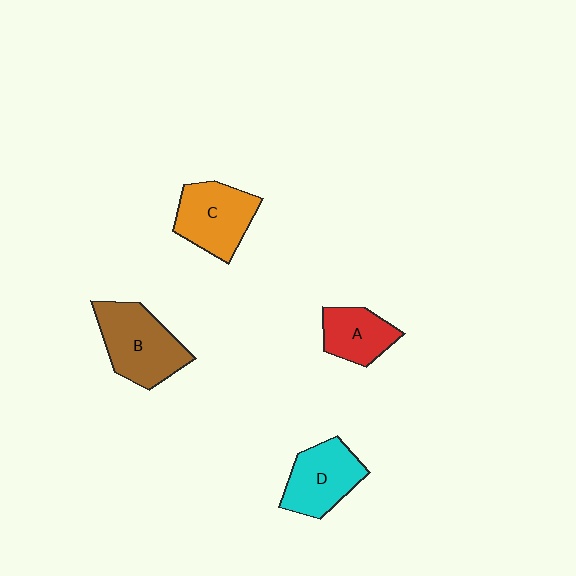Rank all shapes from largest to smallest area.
From largest to smallest: B (brown), C (orange), D (cyan), A (red).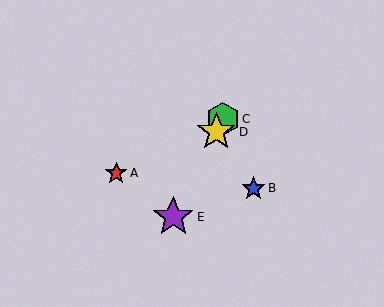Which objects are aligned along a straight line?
Objects C, D, E are aligned along a straight line.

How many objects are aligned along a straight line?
3 objects (C, D, E) are aligned along a straight line.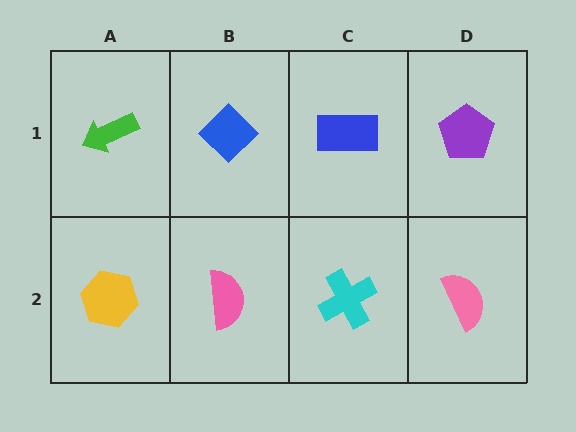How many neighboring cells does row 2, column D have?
2.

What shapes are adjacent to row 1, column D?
A pink semicircle (row 2, column D), a blue rectangle (row 1, column C).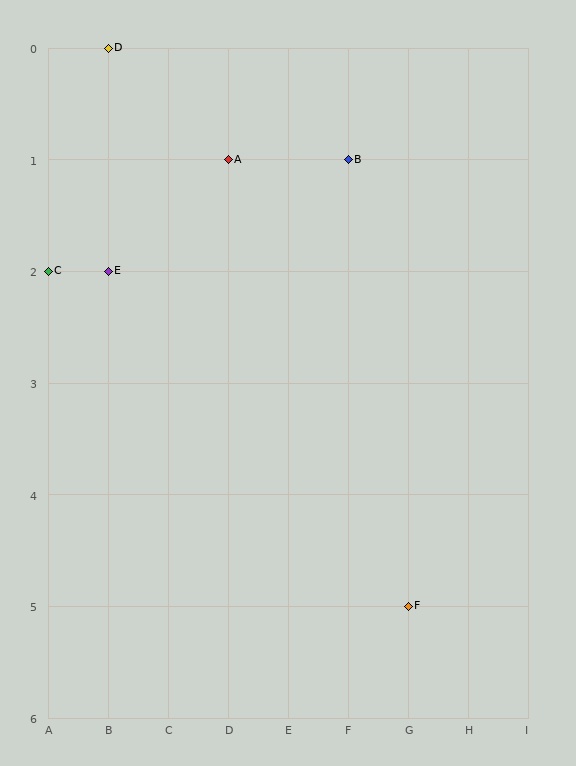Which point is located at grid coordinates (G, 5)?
Point F is at (G, 5).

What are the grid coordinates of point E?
Point E is at grid coordinates (B, 2).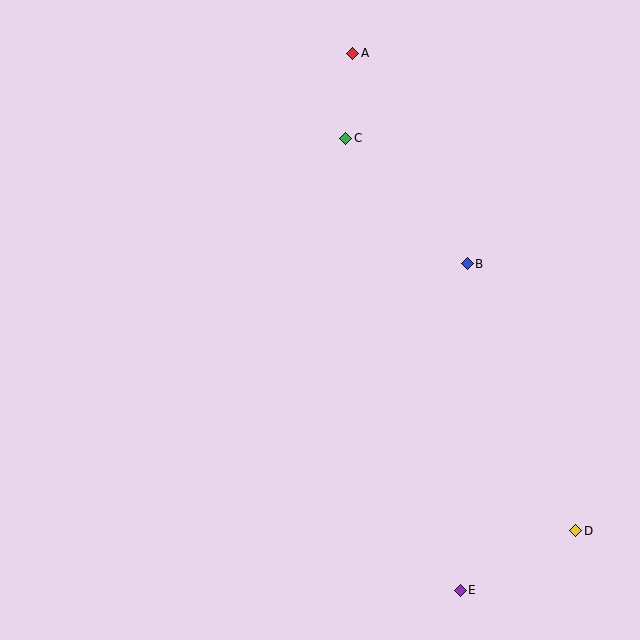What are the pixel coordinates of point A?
Point A is at (353, 53).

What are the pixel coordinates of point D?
Point D is at (576, 531).